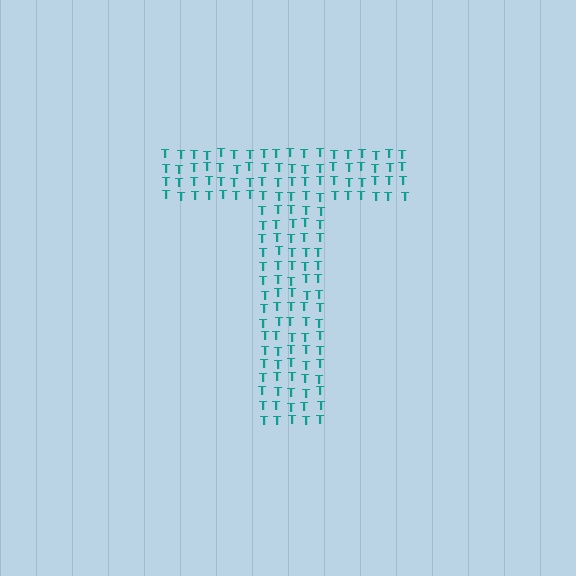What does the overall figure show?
The overall figure shows the letter T.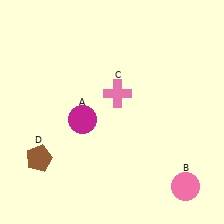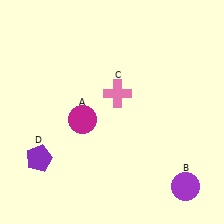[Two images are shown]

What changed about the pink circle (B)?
In Image 1, B is pink. In Image 2, it changed to purple.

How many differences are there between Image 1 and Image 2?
There are 2 differences between the two images.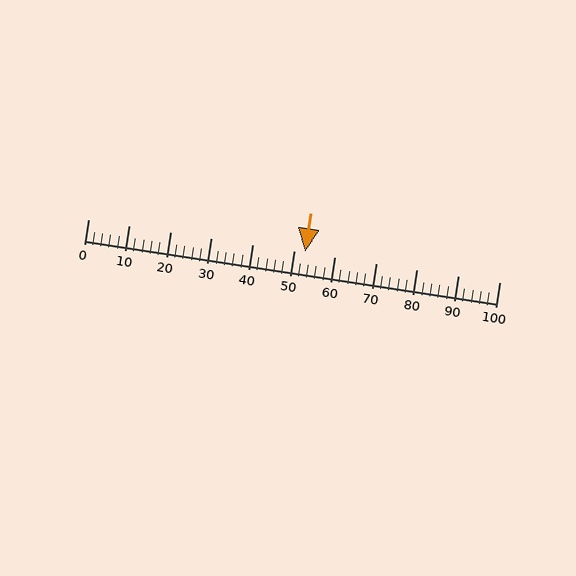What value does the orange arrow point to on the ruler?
The orange arrow points to approximately 53.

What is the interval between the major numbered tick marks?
The major tick marks are spaced 10 units apart.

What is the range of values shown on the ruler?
The ruler shows values from 0 to 100.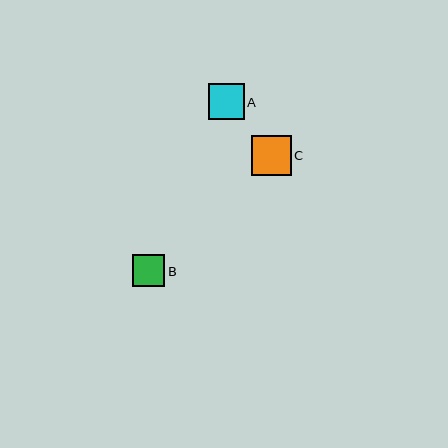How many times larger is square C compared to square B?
Square C is approximately 1.2 times the size of square B.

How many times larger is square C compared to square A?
Square C is approximately 1.1 times the size of square A.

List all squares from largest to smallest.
From largest to smallest: C, A, B.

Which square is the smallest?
Square B is the smallest with a size of approximately 32 pixels.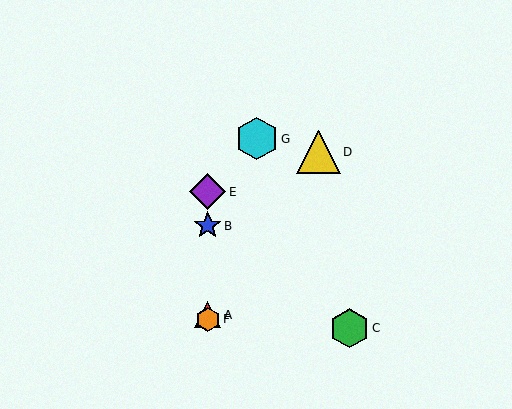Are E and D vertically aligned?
No, E is at x≈208 and D is at x≈318.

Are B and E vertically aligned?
Yes, both are at x≈208.